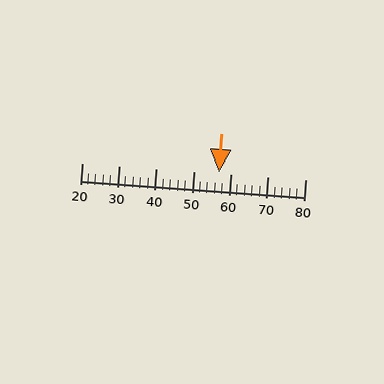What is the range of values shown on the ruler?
The ruler shows values from 20 to 80.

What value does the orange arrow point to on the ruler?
The orange arrow points to approximately 57.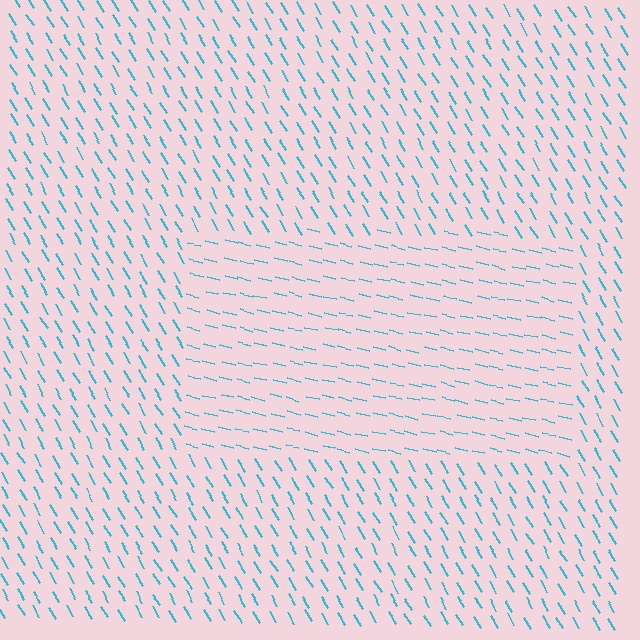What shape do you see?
I see a rectangle.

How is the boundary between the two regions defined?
The boundary is defined purely by a change in line orientation (approximately 45 degrees difference). All lines are the same color and thickness.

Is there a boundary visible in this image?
Yes, there is a texture boundary formed by a change in line orientation.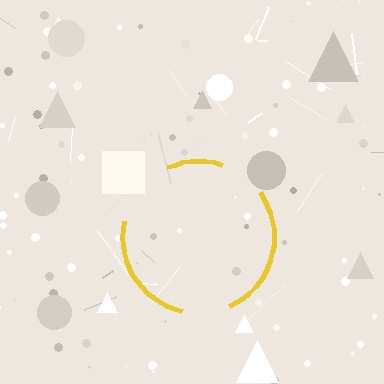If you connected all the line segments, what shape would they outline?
They would outline a circle.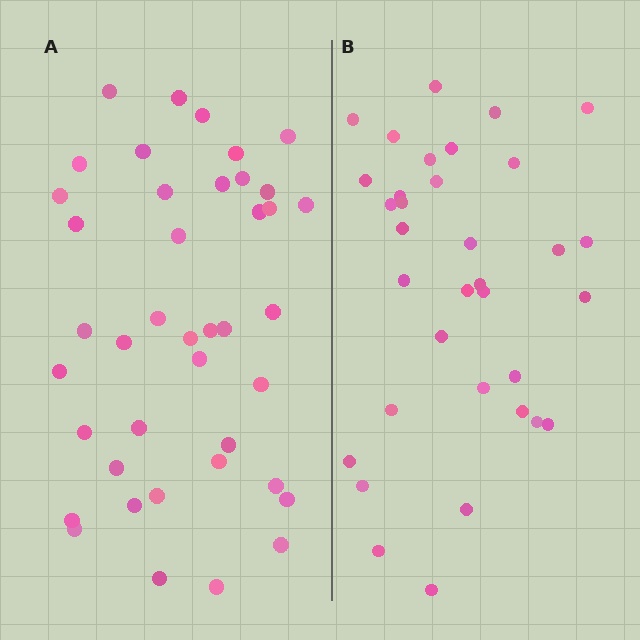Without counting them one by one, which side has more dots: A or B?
Region A (the left region) has more dots.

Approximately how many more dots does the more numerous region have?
Region A has roughly 8 or so more dots than region B.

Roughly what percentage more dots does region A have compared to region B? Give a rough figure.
About 20% more.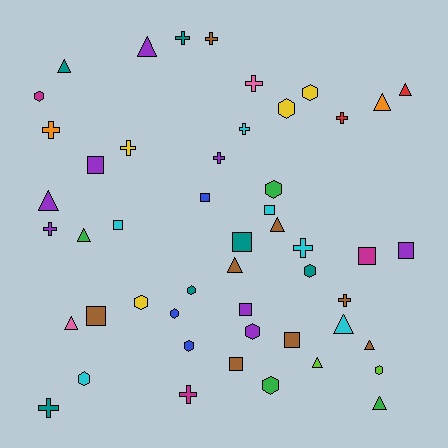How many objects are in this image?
There are 50 objects.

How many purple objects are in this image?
There are 8 purple objects.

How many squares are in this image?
There are 11 squares.